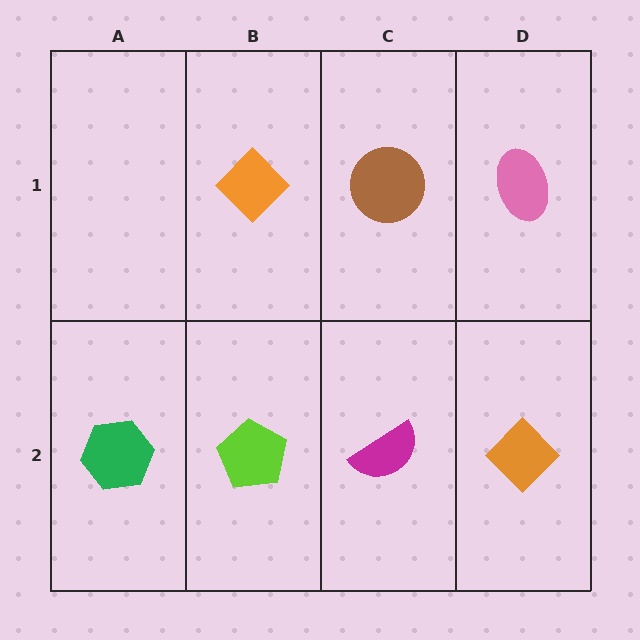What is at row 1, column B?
An orange diamond.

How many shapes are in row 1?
3 shapes.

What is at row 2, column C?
A magenta semicircle.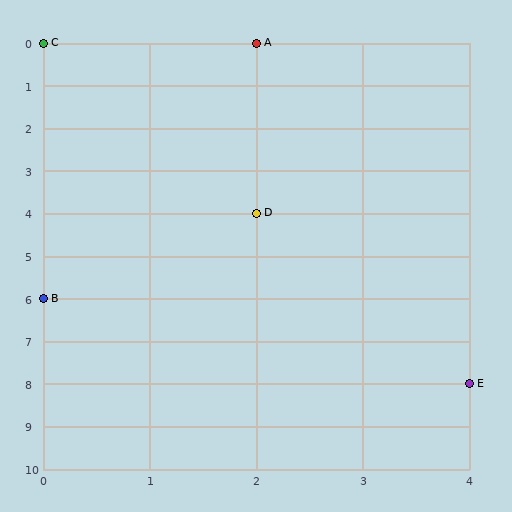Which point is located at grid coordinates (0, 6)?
Point B is at (0, 6).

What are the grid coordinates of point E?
Point E is at grid coordinates (4, 8).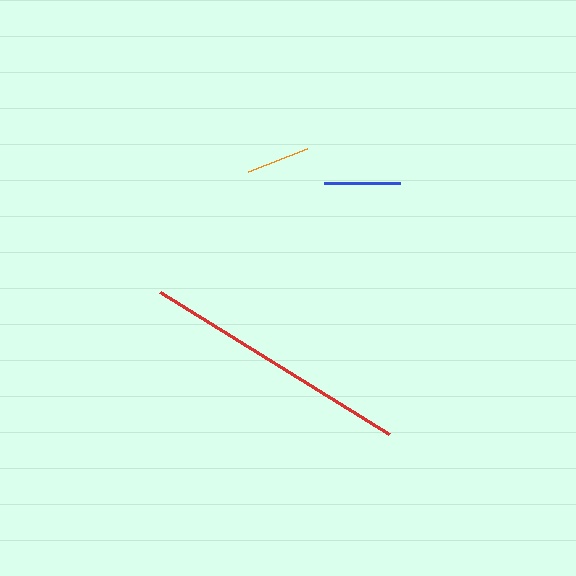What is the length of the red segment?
The red segment is approximately 269 pixels long.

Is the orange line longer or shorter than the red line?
The red line is longer than the orange line.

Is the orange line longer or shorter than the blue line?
The blue line is longer than the orange line.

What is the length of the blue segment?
The blue segment is approximately 76 pixels long.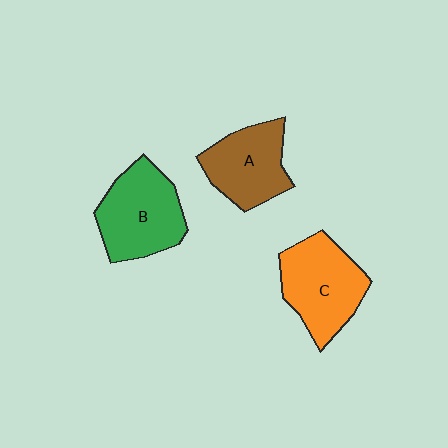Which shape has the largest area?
Shape B (green).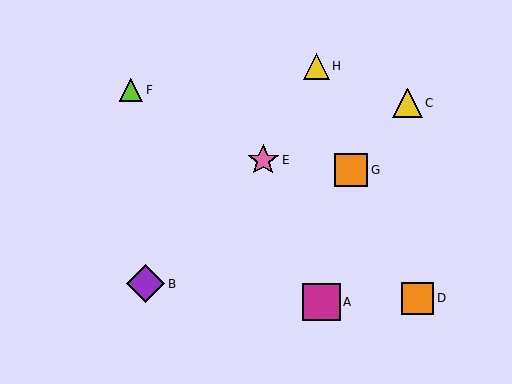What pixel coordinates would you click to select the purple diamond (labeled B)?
Click at (146, 284) to select the purple diamond B.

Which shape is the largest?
The purple diamond (labeled B) is the largest.